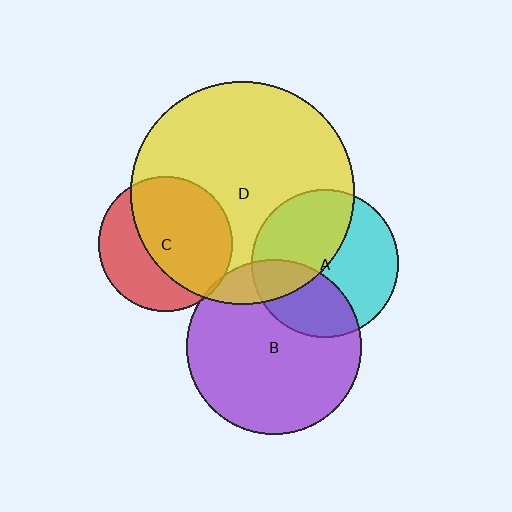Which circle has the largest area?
Circle D (yellow).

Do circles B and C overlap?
Yes.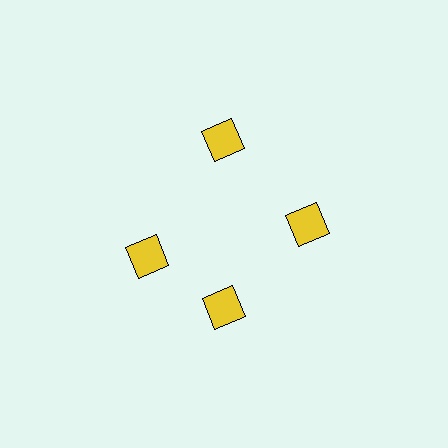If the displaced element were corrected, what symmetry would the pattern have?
It would have 4-fold rotational symmetry — the pattern would map onto itself every 90 degrees.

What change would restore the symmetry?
The symmetry would be restored by rotating it back into even spacing with its neighbors so that all 4 squares sit at equal angles and equal distance from the center.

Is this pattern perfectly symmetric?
No. The 4 yellow squares are arranged in a ring, but one element near the 9 o'clock position is rotated out of alignment along the ring, breaking the 4-fold rotational symmetry.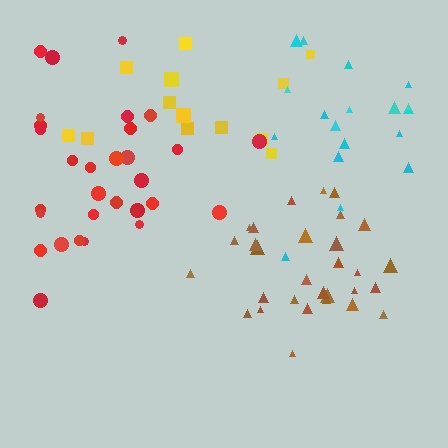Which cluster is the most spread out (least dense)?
Yellow.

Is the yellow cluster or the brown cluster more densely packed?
Brown.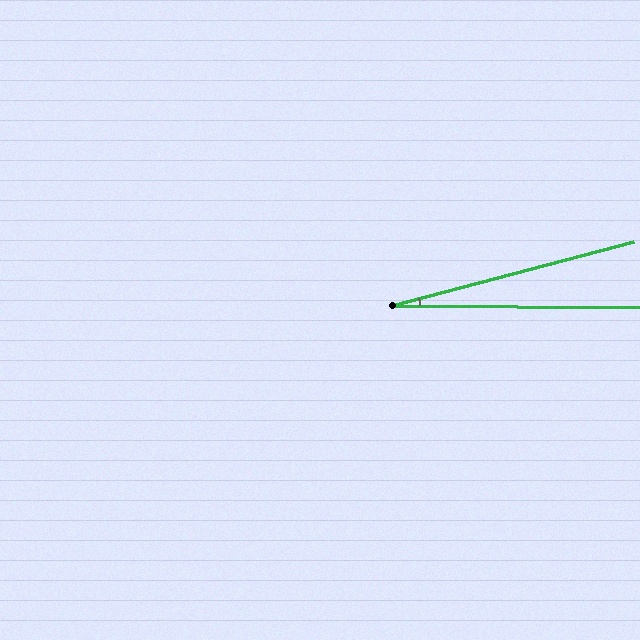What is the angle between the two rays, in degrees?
Approximately 15 degrees.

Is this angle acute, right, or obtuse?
It is acute.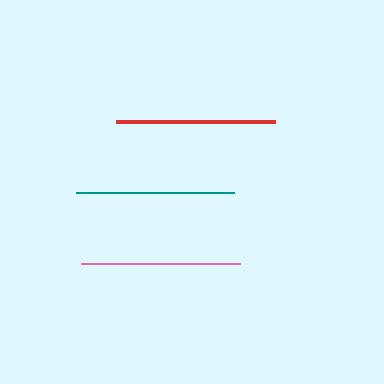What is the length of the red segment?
The red segment is approximately 159 pixels long.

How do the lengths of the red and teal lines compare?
The red and teal lines are approximately the same length.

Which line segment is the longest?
The red line is the longest at approximately 159 pixels.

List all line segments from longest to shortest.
From longest to shortest: red, pink, teal.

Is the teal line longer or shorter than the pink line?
The pink line is longer than the teal line.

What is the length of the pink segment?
The pink segment is approximately 159 pixels long.